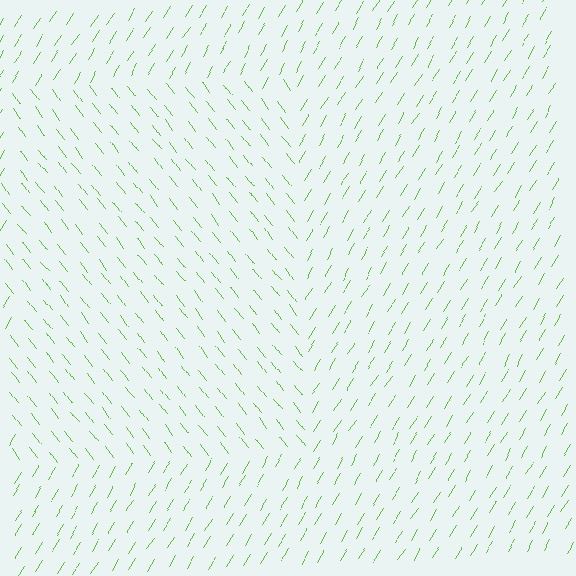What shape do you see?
I see a rectangle.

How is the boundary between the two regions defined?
The boundary is defined purely by a change in line orientation (approximately 69 degrees difference). All lines are the same color and thickness.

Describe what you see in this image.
The image is filled with small lime line segments. A rectangle region in the image has lines oriented differently from the surrounding lines, creating a visible texture boundary.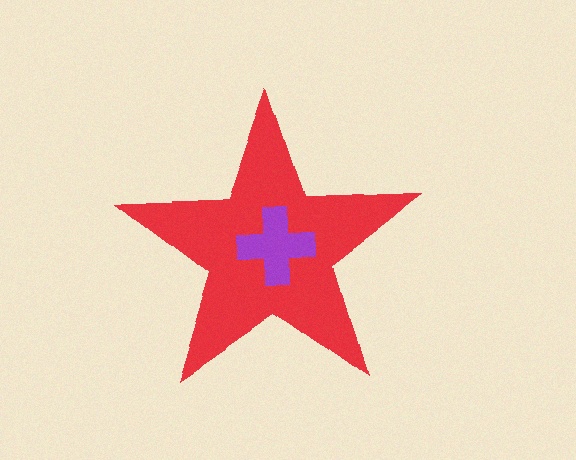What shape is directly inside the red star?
The purple cross.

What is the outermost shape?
The red star.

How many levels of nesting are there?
2.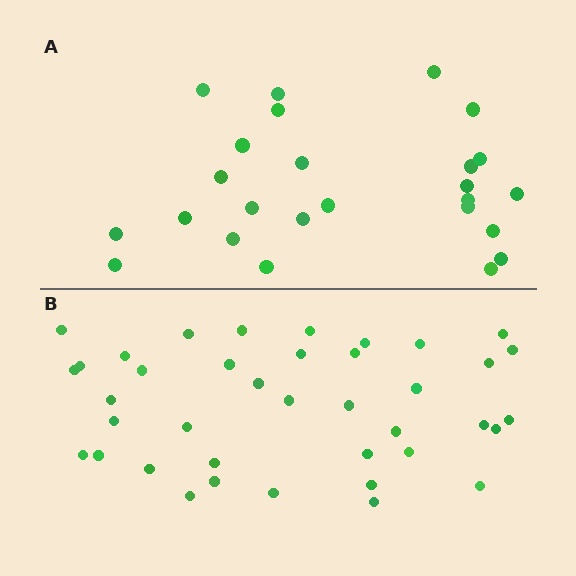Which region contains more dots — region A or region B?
Region B (the bottom region) has more dots.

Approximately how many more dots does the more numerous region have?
Region B has approximately 15 more dots than region A.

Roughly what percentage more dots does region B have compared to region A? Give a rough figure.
About 55% more.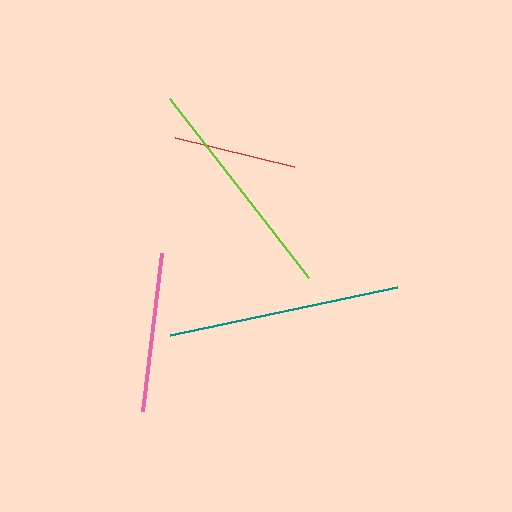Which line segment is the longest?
The teal line is the longest at approximately 232 pixels.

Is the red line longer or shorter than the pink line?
The pink line is longer than the red line.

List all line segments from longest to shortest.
From longest to shortest: teal, lime, pink, red.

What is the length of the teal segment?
The teal segment is approximately 232 pixels long.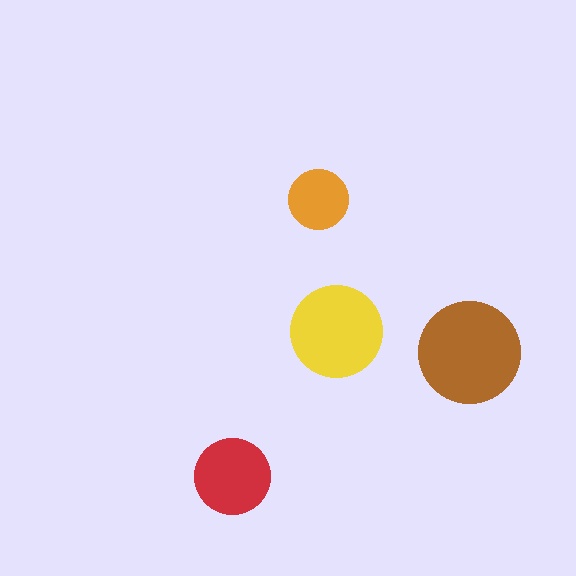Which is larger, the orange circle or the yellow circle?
The yellow one.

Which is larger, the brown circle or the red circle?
The brown one.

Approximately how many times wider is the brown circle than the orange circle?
About 1.5 times wider.